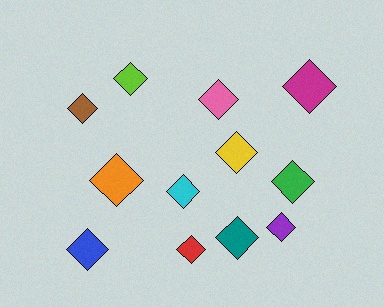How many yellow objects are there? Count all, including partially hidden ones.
There is 1 yellow object.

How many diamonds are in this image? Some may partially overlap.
There are 12 diamonds.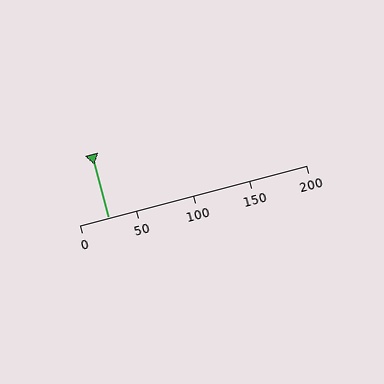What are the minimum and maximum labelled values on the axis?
The axis runs from 0 to 200.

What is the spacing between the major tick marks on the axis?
The major ticks are spaced 50 apart.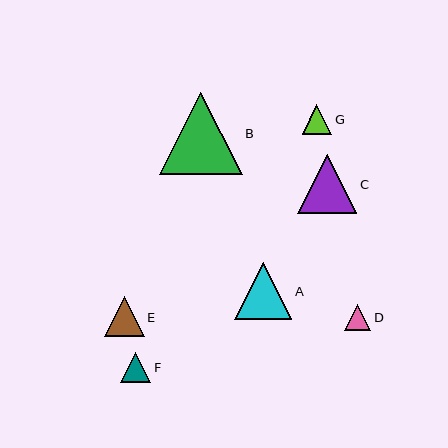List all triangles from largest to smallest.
From largest to smallest: B, C, A, E, F, G, D.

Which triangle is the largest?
Triangle B is the largest with a size of approximately 82 pixels.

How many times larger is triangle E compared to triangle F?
Triangle E is approximately 1.3 times the size of triangle F.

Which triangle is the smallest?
Triangle D is the smallest with a size of approximately 26 pixels.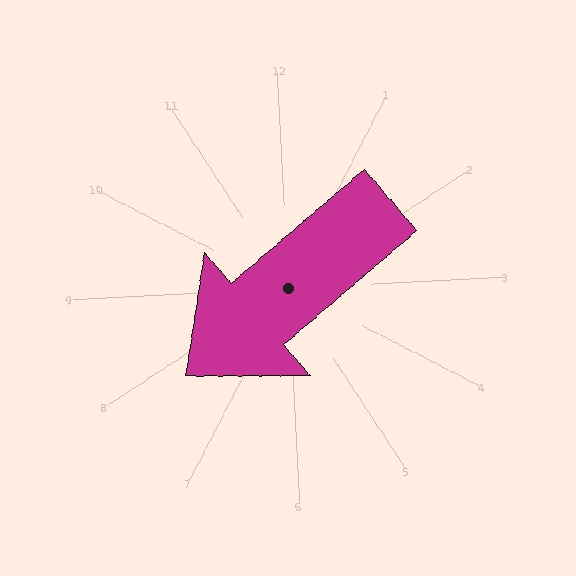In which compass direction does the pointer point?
Southwest.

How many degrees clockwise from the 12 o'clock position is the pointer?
Approximately 232 degrees.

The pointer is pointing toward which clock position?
Roughly 8 o'clock.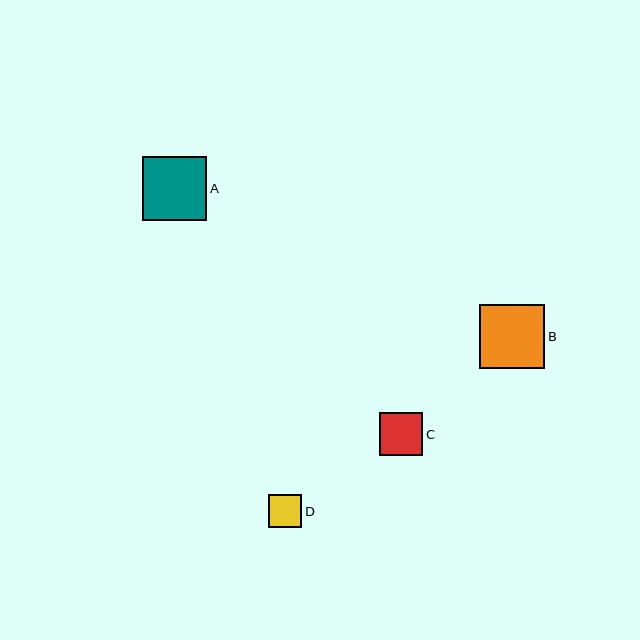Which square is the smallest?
Square D is the smallest with a size of approximately 34 pixels.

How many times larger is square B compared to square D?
Square B is approximately 1.9 times the size of square D.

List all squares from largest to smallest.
From largest to smallest: B, A, C, D.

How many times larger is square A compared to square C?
Square A is approximately 1.5 times the size of square C.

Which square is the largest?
Square B is the largest with a size of approximately 65 pixels.